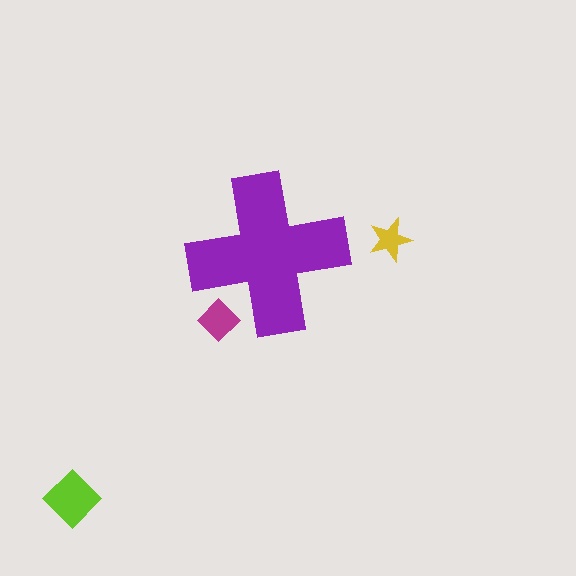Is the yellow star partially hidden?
No, the yellow star is fully visible.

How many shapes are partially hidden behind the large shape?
1 shape is partially hidden.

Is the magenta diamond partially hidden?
Yes, the magenta diamond is partially hidden behind the purple cross.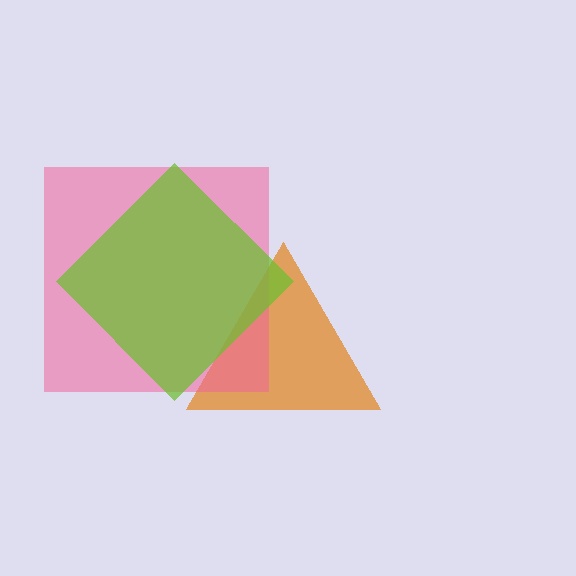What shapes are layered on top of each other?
The layered shapes are: an orange triangle, a pink square, a lime diamond.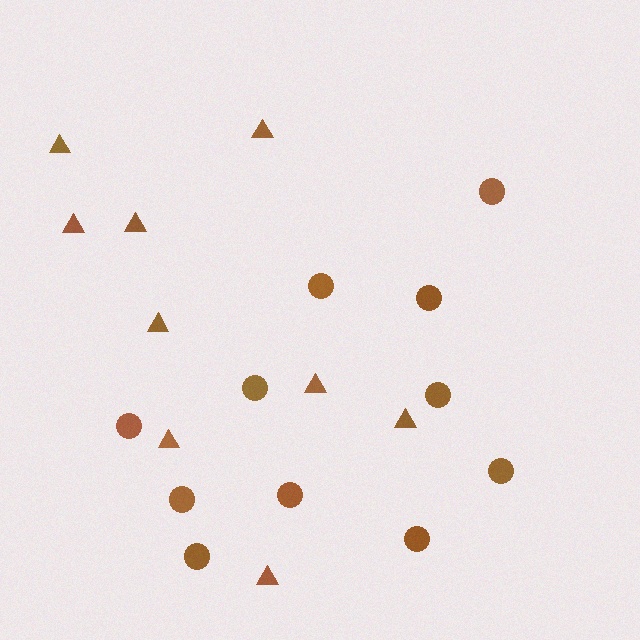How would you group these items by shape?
There are 2 groups: one group of triangles (9) and one group of circles (11).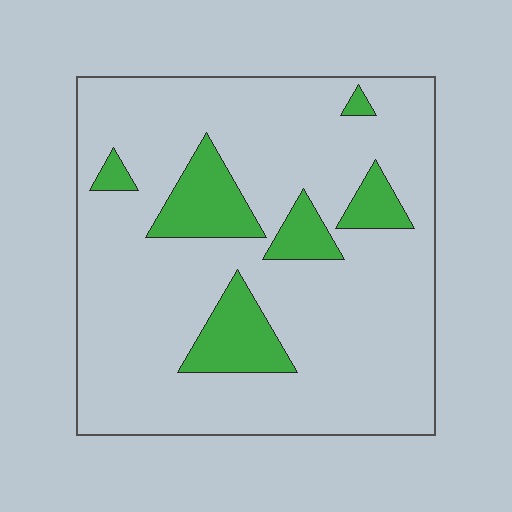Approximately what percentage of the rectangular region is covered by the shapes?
Approximately 15%.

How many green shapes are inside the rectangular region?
6.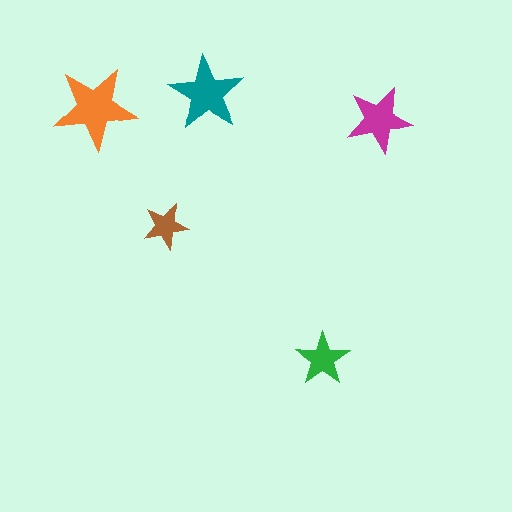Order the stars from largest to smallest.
the orange one, the teal one, the magenta one, the green one, the brown one.